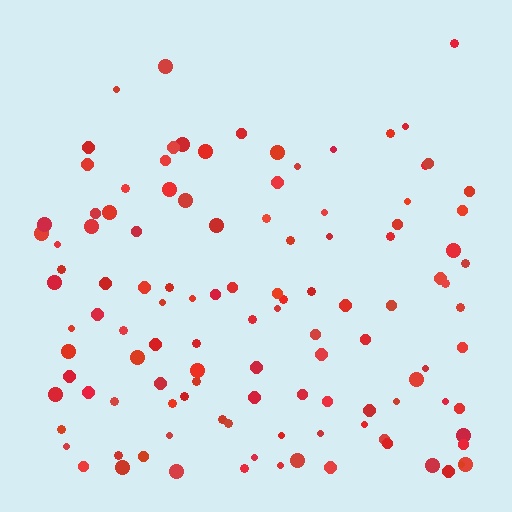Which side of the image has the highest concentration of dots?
The bottom.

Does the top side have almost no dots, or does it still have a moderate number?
Still a moderate number, just noticeably fewer than the bottom.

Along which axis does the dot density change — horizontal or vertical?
Vertical.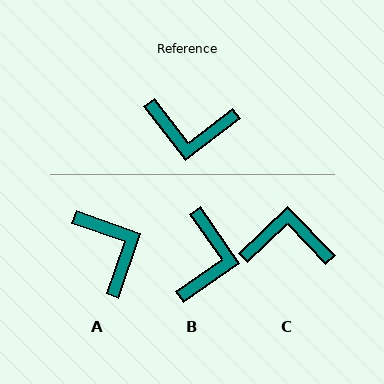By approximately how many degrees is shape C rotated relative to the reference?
Approximately 174 degrees clockwise.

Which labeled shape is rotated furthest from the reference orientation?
C, about 174 degrees away.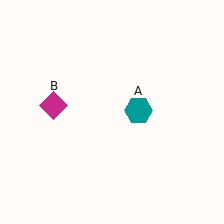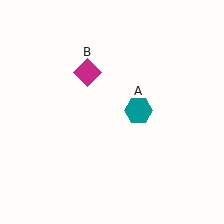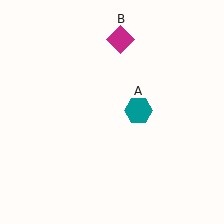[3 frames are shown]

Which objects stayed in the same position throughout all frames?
Teal hexagon (object A) remained stationary.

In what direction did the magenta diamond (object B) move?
The magenta diamond (object B) moved up and to the right.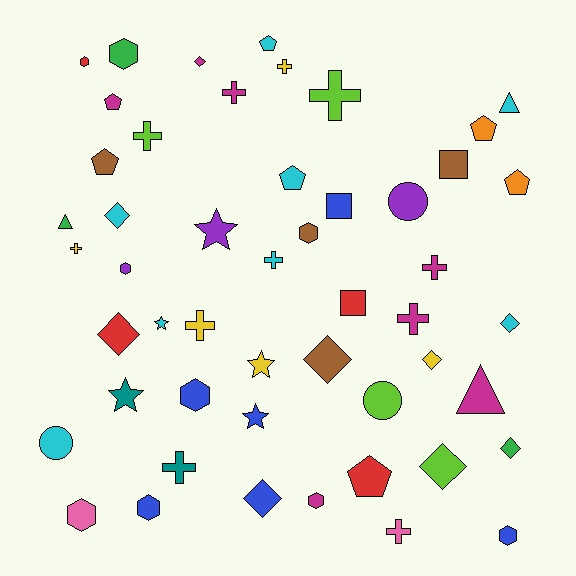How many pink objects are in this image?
There are 2 pink objects.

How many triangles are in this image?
There are 3 triangles.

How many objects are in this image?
There are 50 objects.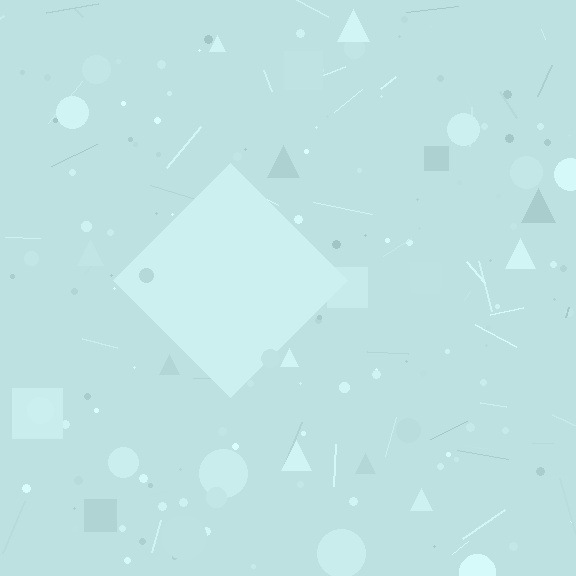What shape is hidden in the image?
A diamond is hidden in the image.